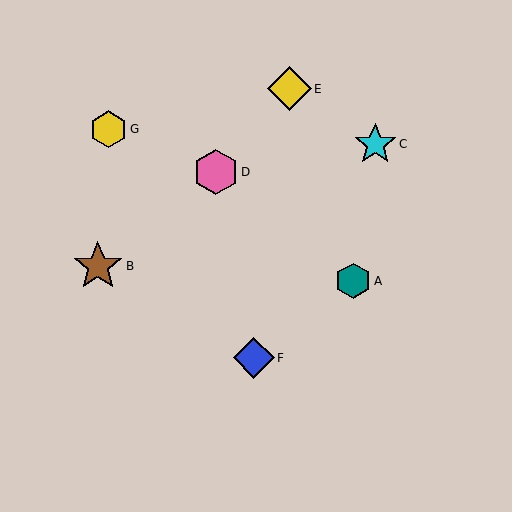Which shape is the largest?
The brown star (labeled B) is the largest.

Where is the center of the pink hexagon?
The center of the pink hexagon is at (216, 172).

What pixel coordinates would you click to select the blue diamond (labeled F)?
Click at (254, 358) to select the blue diamond F.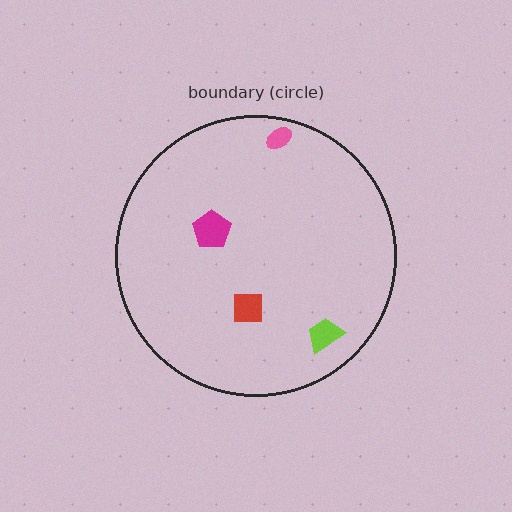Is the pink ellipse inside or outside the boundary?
Inside.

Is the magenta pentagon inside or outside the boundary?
Inside.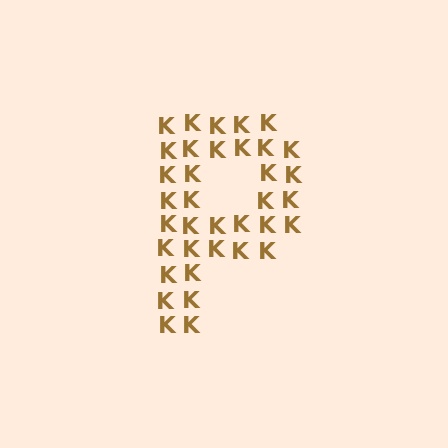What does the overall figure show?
The overall figure shows the letter P.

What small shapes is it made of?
It is made of small letter K's.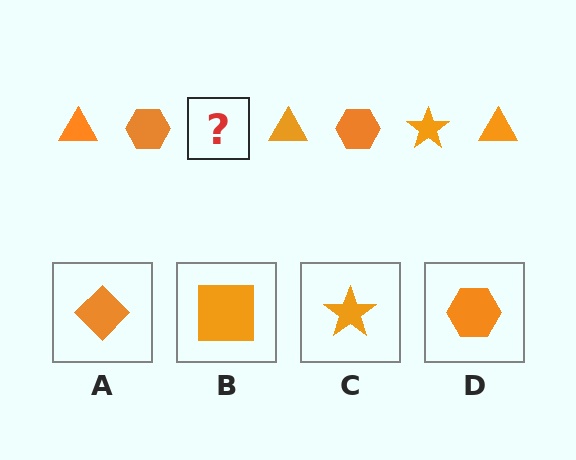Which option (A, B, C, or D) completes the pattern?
C.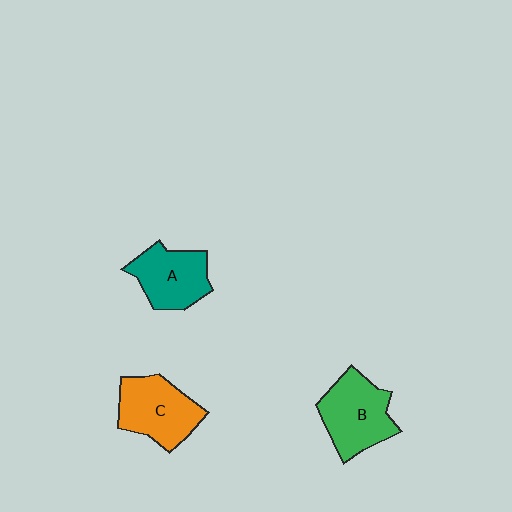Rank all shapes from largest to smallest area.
From largest to smallest: B (green), C (orange), A (teal).